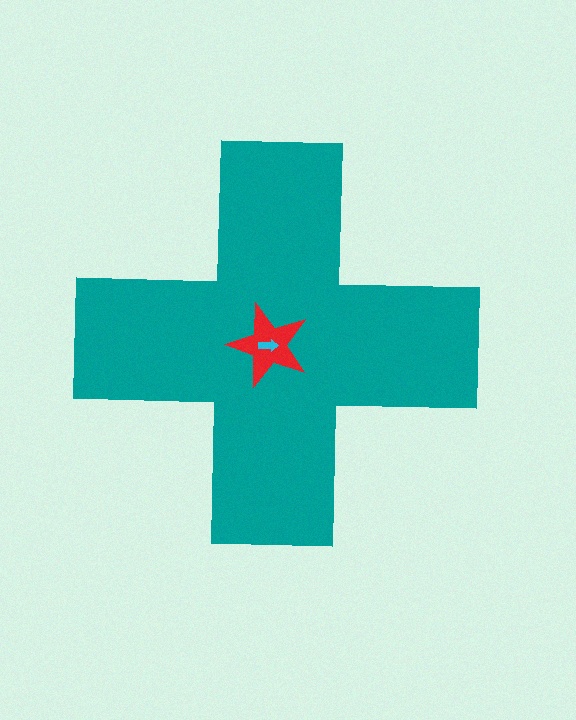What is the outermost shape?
The teal cross.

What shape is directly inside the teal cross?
The red star.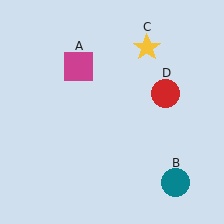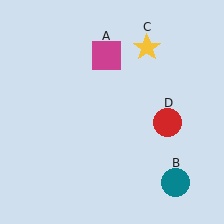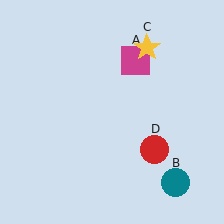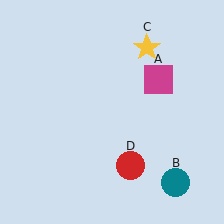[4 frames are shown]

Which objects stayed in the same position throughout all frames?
Teal circle (object B) and yellow star (object C) remained stationary.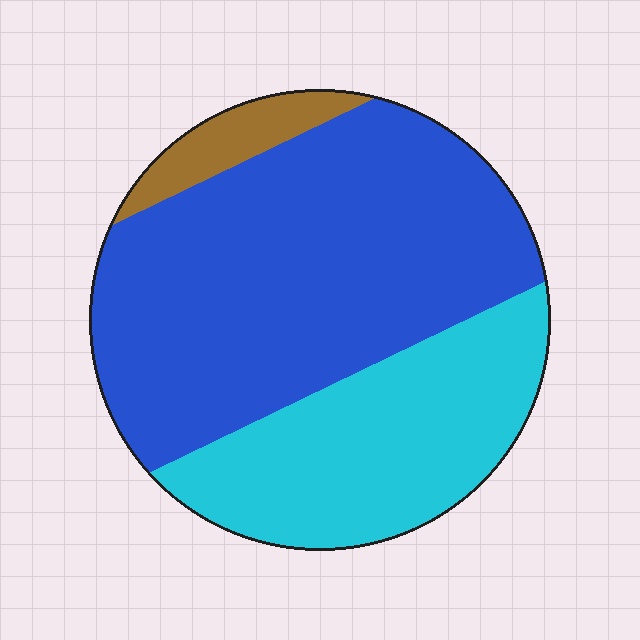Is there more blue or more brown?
Blue.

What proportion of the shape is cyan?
Cyan takes up about one third (1/3) of the shape.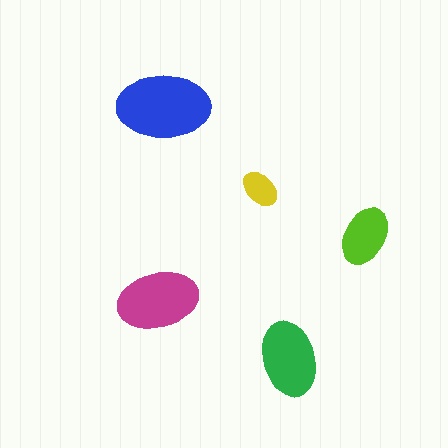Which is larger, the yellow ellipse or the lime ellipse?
The lime one.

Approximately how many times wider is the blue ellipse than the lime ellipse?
About 1.5 times wider.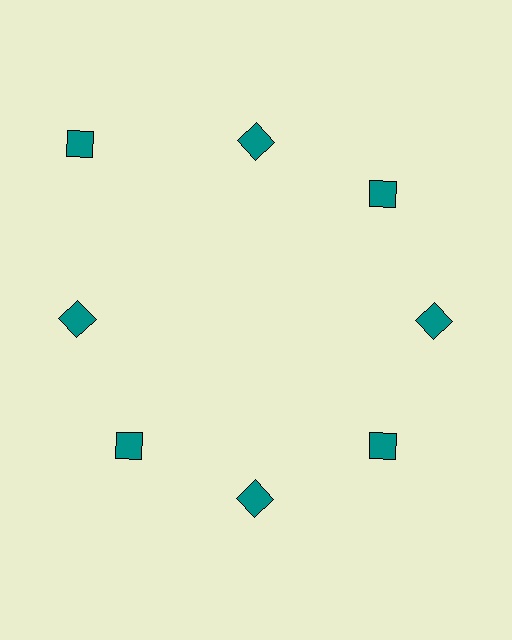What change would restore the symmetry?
The symmetry would be restored by moving it inward, back onto the ring so that all 8 squares sit at equal angles and equal distance from the center.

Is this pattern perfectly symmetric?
No. The 8 teal squares are arranged in a ring, but one element near the 10 o'clock position is pushed outward from the center, breaking the 8-fold rotational symmetry.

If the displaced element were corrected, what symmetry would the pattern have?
It would have 8-fold rotational symmetry — the pattern would map onto itself every 45 degrees.